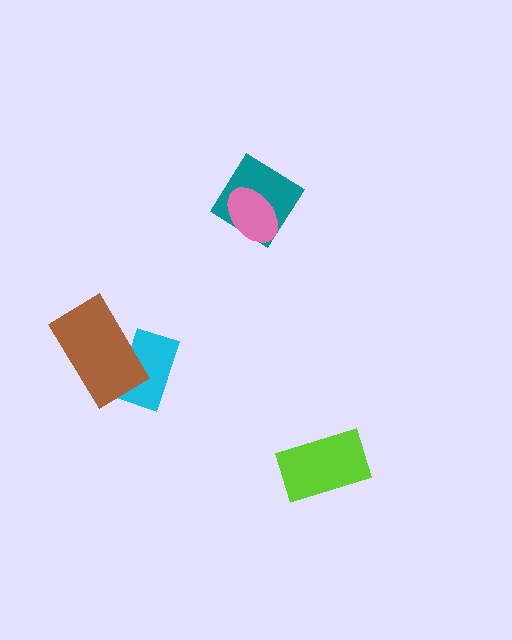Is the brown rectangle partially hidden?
No, no other shape covers it.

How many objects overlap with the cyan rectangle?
1 object overlaps with the cyan rectangle.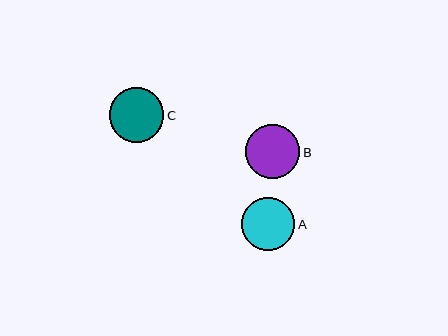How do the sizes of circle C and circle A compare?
Circle C and circle A are approximately the same size.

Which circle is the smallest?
Circle A is the smallest with a size of approximately 53 pixels.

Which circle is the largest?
Circle C is the largest with a size of approximately 54 pixels.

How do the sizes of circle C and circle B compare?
Circle C and circle B are approximately the same size.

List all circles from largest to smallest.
From largest to smallest: C, B, A.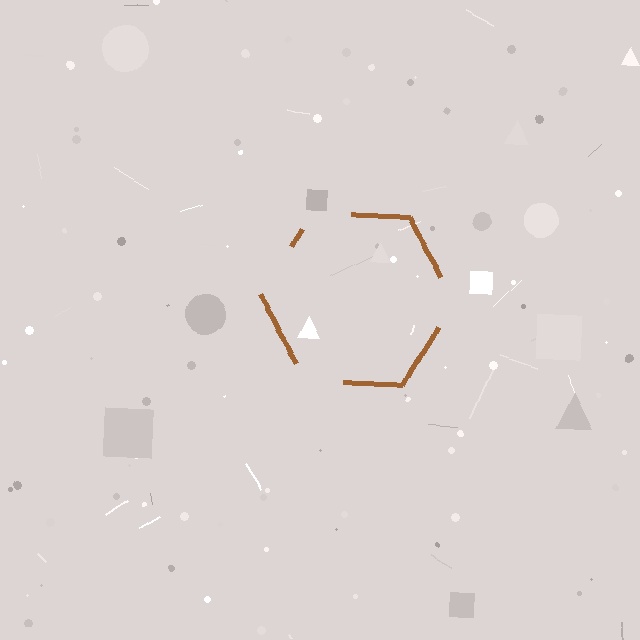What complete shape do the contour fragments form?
The contour fragments form a hexagon.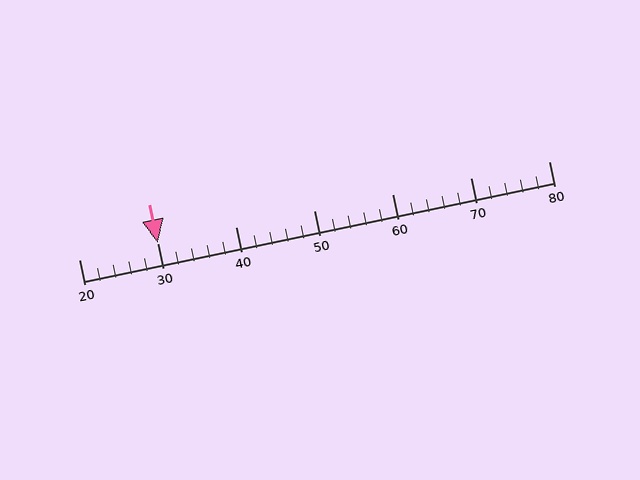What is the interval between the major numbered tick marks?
The major tick marks are spaced 10 units apart.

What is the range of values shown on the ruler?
The ruler shows values from 20 to 80.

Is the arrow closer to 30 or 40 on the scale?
The arrow is closer to 30.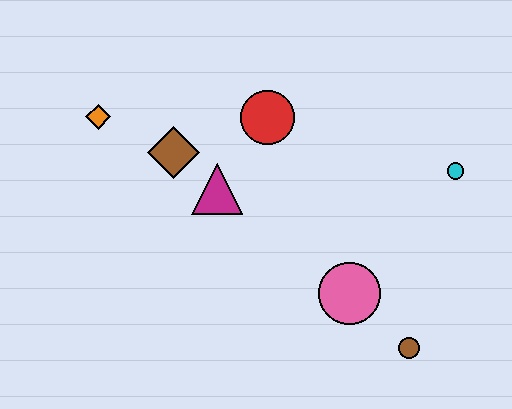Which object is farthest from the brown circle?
The orange diamond is farthest from the brown circle.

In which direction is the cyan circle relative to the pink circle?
The cyan circle is above the pink circle.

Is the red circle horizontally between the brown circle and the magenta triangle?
Yes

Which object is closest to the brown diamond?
The magenta triangle is closest to the brown diamond.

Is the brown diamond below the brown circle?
No